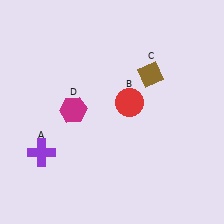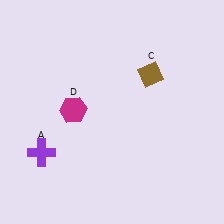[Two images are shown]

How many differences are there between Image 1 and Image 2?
There is 1 difference between the two images.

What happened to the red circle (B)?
The red circle (B) was removed in Image 2. It was in the top-right area of Image 1.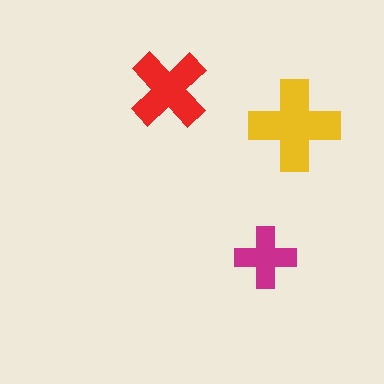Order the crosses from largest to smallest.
the yellow one, the red one, the magenta one.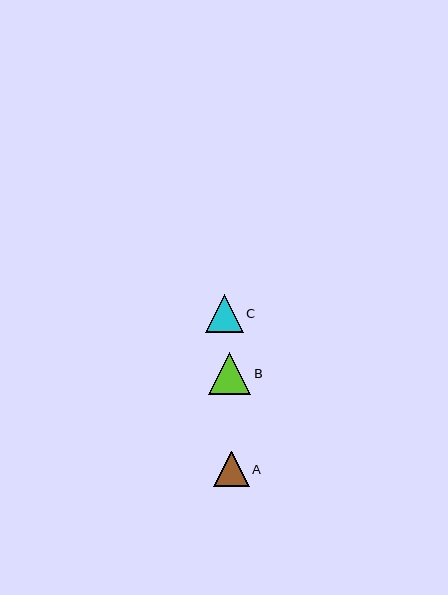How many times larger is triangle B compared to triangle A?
Triangle B is approximately 1.2 times the size of triangle A.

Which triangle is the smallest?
Triangle A is the smallest with a size of approximately 36 pixels.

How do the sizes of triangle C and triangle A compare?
Triangle C and triangle A are approximately the same size.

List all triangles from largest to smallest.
From largest to smallest: B, C, A.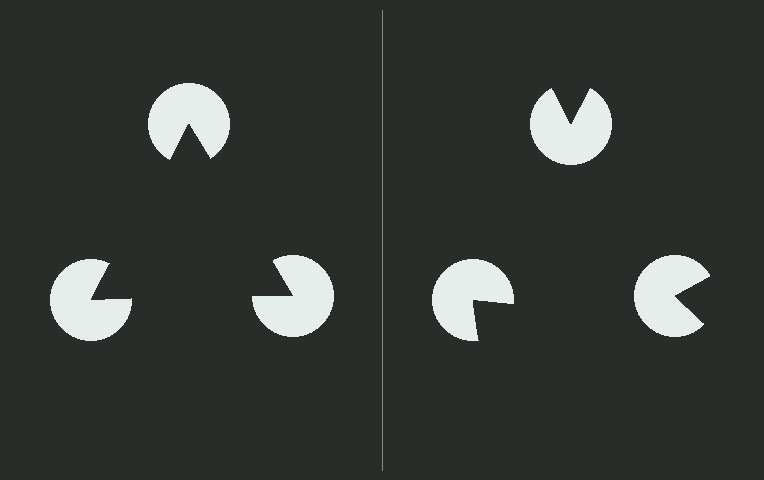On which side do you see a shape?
An illusory triangle appears on the left side. On the right side the wedge cuts are rotated, so no coherent shape forms.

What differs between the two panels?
The pac-man discs are positioned identically on both sides; only the wedge orientations differ. On the left they align to a triangle; on the right they are misaligned.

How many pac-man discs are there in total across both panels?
6 — 3 on each side.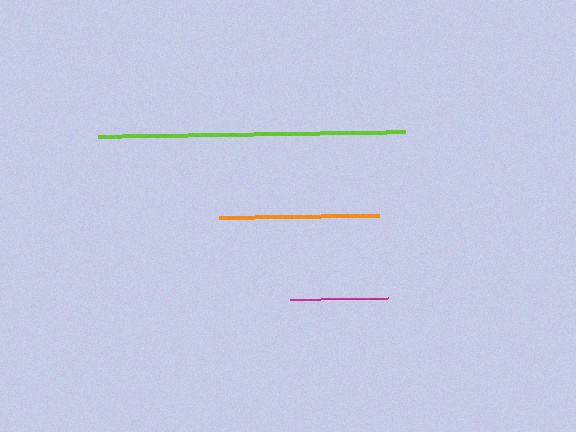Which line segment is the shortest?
The magenta line is the shortest at approximately 98 pixels.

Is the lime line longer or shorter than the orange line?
The lime line is longer than the orange line.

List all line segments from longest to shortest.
From longest to shortest: lime, orange, magenta.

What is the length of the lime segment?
The lime segment is approximately 307 pixels long.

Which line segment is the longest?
The lime line is the longest at approximately 307 pixels.